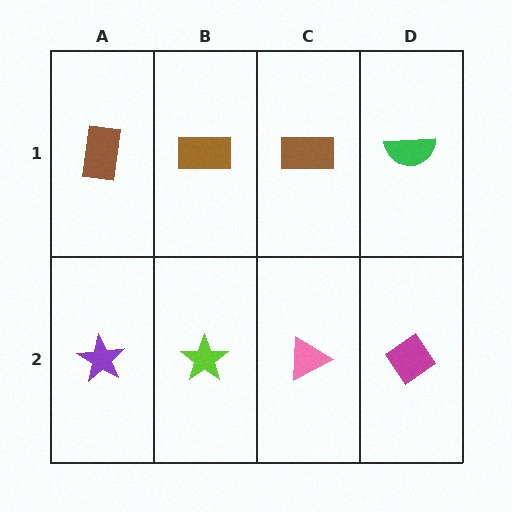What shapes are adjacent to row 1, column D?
A magenta diamond (row 2, column D), a brown rectangle (row 1, column C).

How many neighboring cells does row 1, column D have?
2.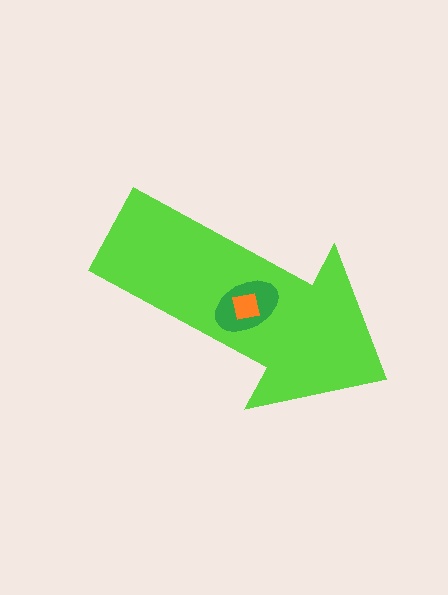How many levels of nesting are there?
3.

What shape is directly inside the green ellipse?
The orange square.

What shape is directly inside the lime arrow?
The green ellipse.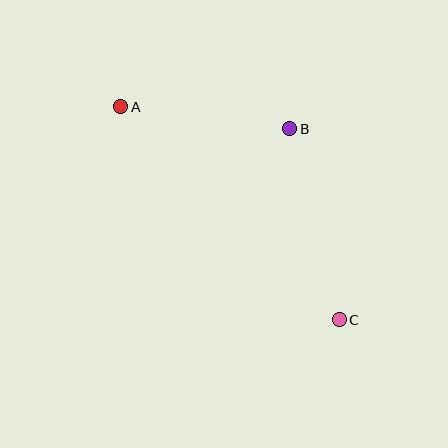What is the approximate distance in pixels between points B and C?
The distance between B and C is approximately 198 pixels.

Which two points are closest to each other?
Points A and B are closest to each other.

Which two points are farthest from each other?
Points A and C are farthest from each other.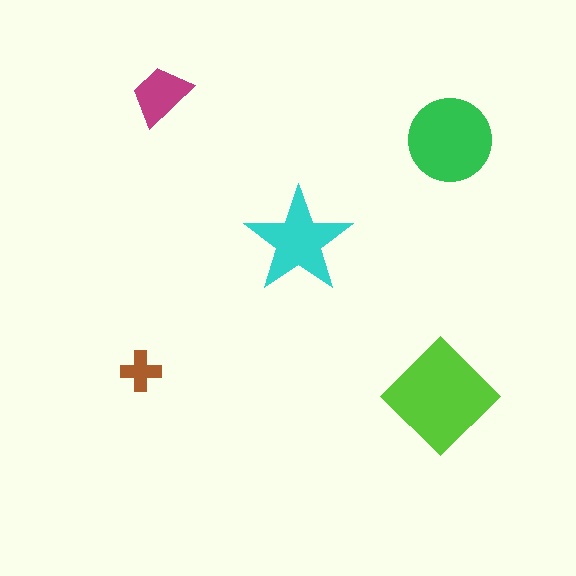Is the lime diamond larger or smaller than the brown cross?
Larger.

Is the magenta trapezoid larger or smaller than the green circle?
Smaller.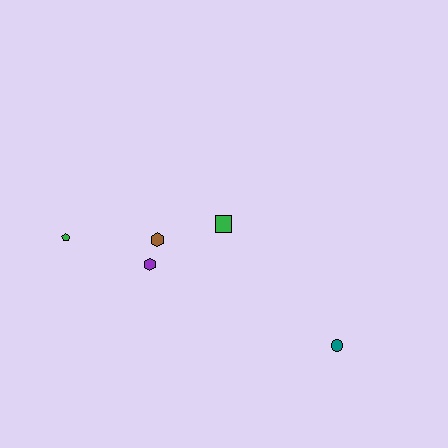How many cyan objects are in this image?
There are no cyan objects.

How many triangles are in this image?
There are no triangles.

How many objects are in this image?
There are 5 objects.